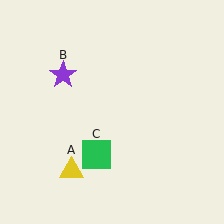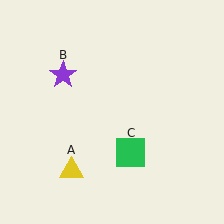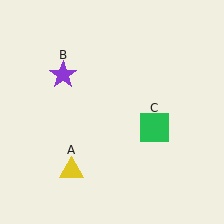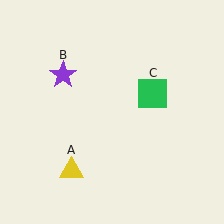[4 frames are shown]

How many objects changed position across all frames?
1 object changed position: green square (object C).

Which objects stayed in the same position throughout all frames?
Yellow triangle (object A) and purple star (object B) remained stationary.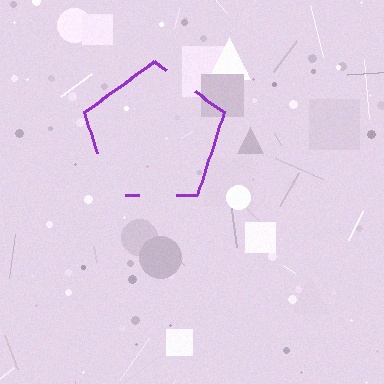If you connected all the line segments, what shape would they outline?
They would outline a pentagon.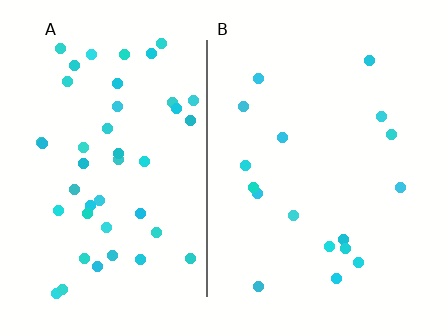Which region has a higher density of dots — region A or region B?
A (the left).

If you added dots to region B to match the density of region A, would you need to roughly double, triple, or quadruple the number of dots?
Approximately triple.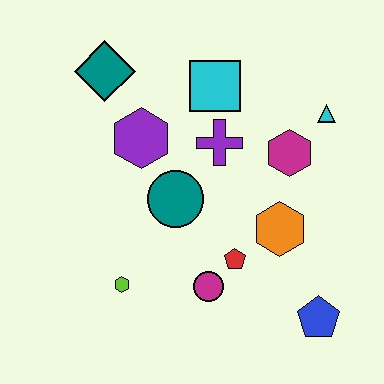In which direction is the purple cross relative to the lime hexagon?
The purple cross is above the lime hexagon.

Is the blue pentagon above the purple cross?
No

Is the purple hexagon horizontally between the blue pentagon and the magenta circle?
No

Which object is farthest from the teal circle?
The blue pentagon is farthest from the teal circle.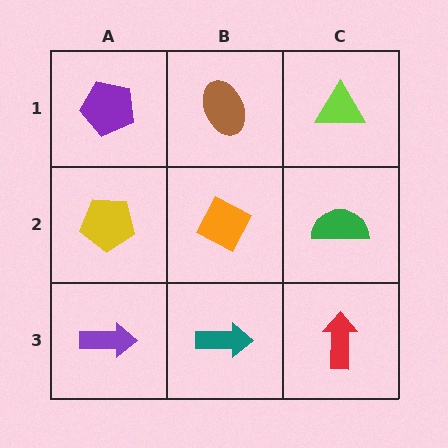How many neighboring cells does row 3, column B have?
3.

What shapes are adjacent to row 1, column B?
An orange diamond (row 2, column B), a purple pentagon (row 1, column A), a lime triangle (row 1, column C).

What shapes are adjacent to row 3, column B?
An orange diamond (row 2, column B), a purple arrow (row 3, column A), a red arrow (row 3, column C).